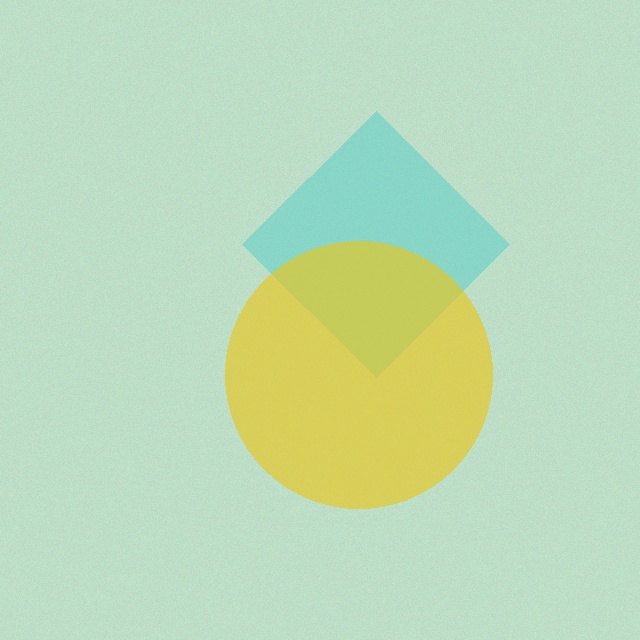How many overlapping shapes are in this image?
There are 2 overlapping shapes in the image.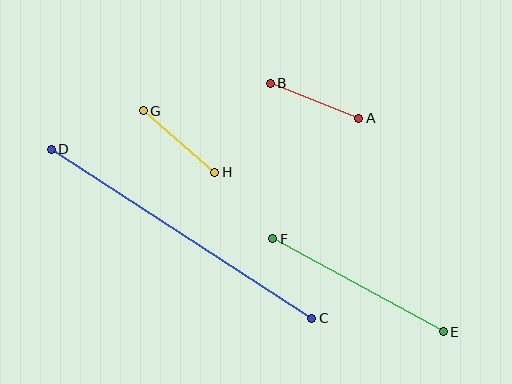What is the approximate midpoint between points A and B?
The midpoint is at approximately (315, 101) pixels.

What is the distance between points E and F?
The distance is approximately 194 pixels.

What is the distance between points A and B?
The distance is approximately 95 pixels.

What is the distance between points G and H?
The distance is approximately 95 pixels.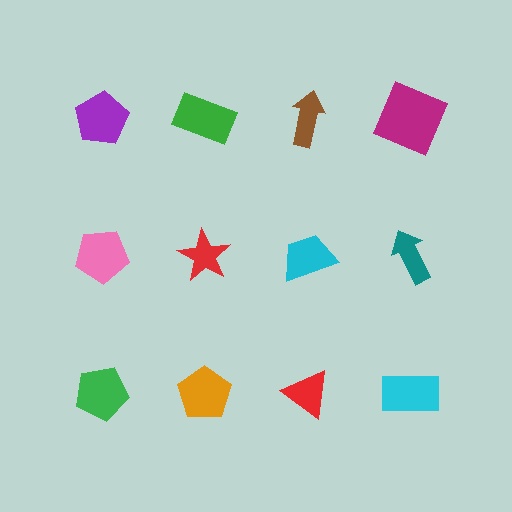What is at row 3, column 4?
A cyan rectangle.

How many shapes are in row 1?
4 shapes.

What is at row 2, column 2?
A red star.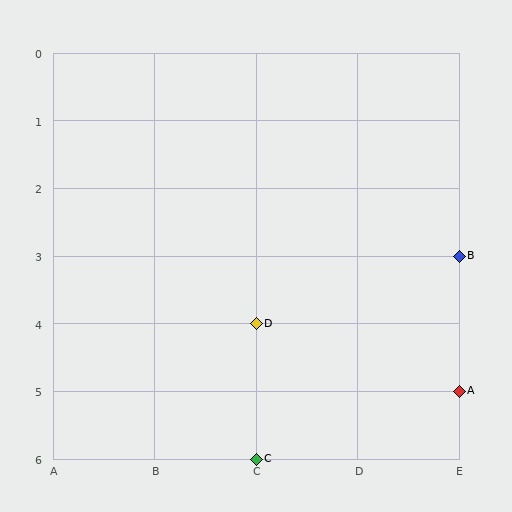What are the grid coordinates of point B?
Point B is at grid coordinates (E, 3).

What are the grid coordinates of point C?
Point C is at grid coordinates (C, 6).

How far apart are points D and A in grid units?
Points D and A are 2 columns and 1 row apart (about 2.2 grid units diagonally).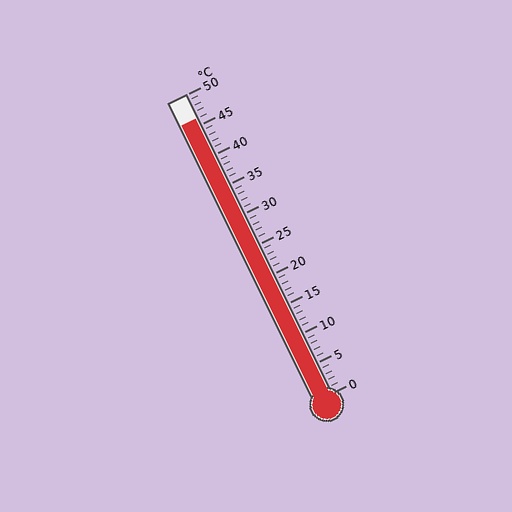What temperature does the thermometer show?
The thermometer shows approximately 46°C.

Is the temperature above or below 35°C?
The temperature is above 35°C.